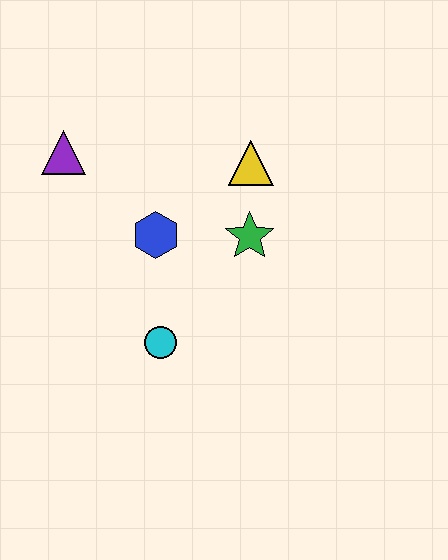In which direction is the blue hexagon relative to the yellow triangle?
The blue hexagon is to the left of the yellow triangle.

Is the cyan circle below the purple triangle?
Yes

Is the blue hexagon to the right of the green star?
No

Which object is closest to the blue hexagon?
The green star is closest to the blue hexagon.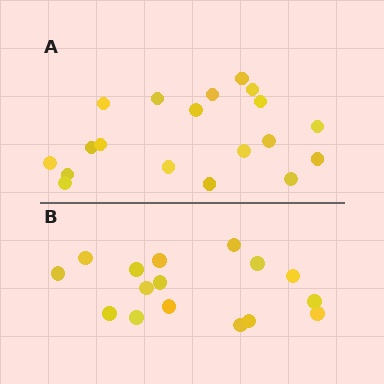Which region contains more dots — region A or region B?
Region A (the top region) has more dots.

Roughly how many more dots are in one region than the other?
Region A has just a few more — roughly 2 or 3 more dots than region B.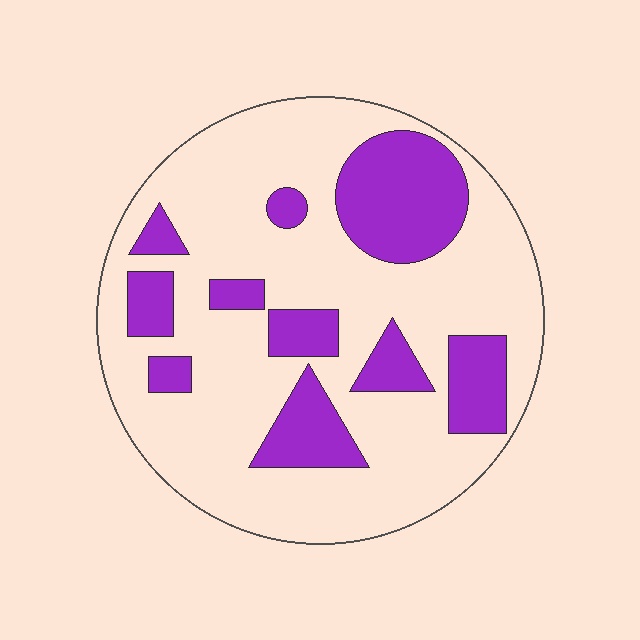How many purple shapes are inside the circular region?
10.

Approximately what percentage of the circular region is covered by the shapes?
Approximately 25%.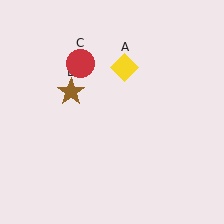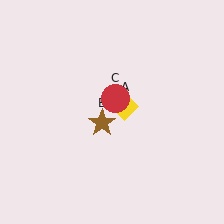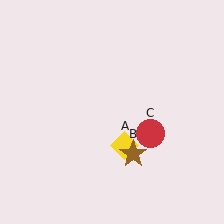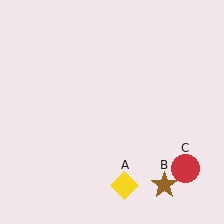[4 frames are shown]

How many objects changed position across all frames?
3 objects changed position: yellow diamond (object A), brown star (object B), red circle (object C).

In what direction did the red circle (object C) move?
The red circle (object C) moved down and to the right.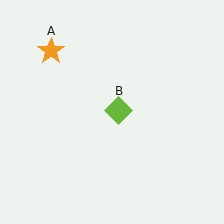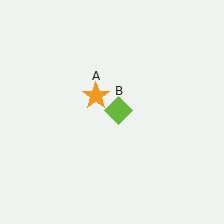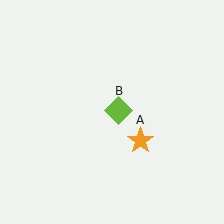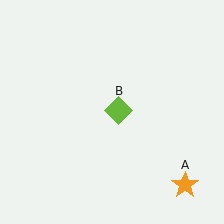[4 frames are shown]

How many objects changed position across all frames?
1 object changed position: orange star (object A).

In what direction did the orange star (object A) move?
The orange star (object A) moved down and to the right.